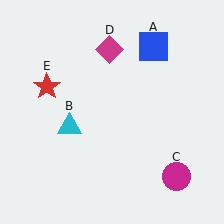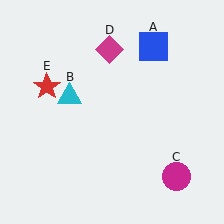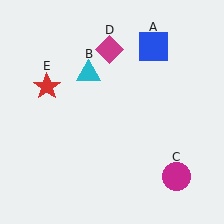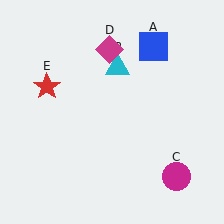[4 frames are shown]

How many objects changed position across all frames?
1 object changed position: cyan triangle (object B).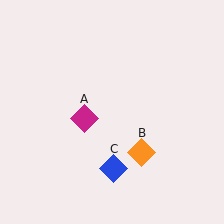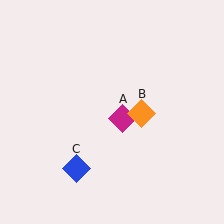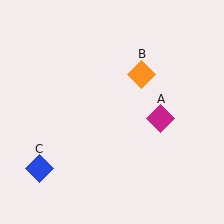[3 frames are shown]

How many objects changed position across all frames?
3 objects changed position: magenta diamond (object A), orange diamond (object B), blue diamond (object C).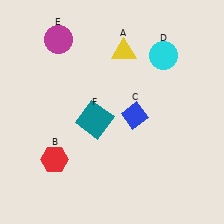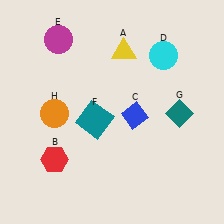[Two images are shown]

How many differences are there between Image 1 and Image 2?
There are 2 differences between the two images.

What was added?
A teal diamond (G), an orange circle (H) were added in Image 2.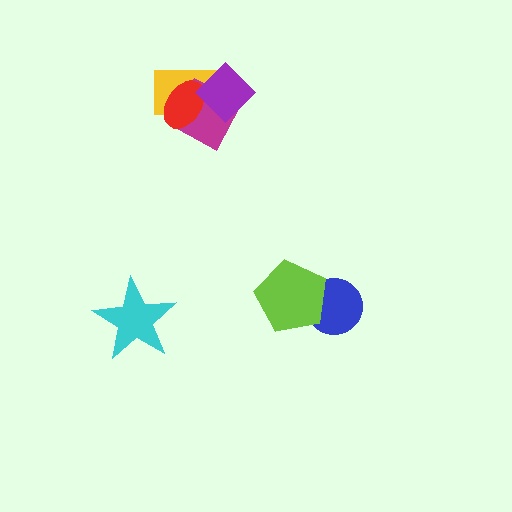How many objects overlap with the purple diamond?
3 objects overlap with the purple diamond.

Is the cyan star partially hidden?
No, no other shape covers it.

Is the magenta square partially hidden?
Yes, it is partially covered by another shape.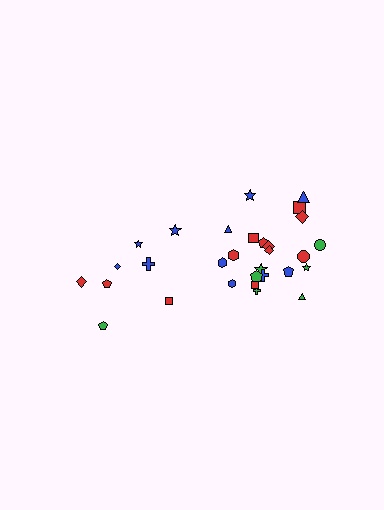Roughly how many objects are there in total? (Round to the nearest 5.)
Roughly 30 objects in total.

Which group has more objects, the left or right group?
The right group.